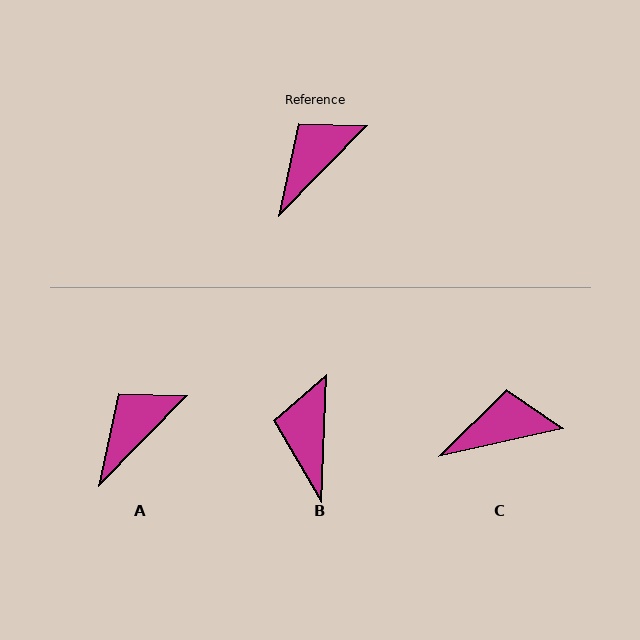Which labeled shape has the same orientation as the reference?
A.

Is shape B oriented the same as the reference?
No, it is off by about 42 degrees.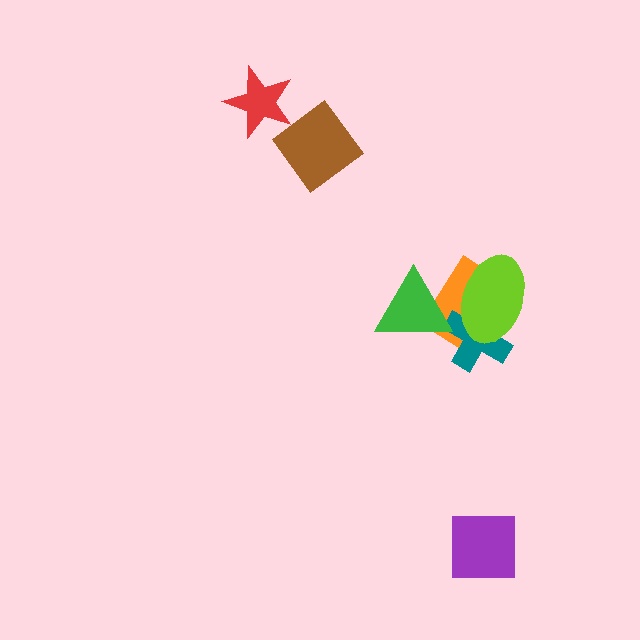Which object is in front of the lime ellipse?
The green triangle is in front of the lime ellipse.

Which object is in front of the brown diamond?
The red star is in front of the brown diamond.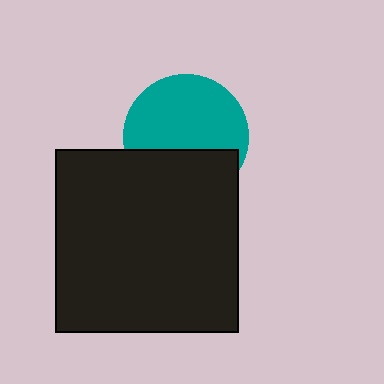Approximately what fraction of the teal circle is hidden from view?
Roughly 37% of the teal circle is hidden behind the black square.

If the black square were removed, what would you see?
You would see the complete teal circle.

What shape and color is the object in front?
The object in front is a black square.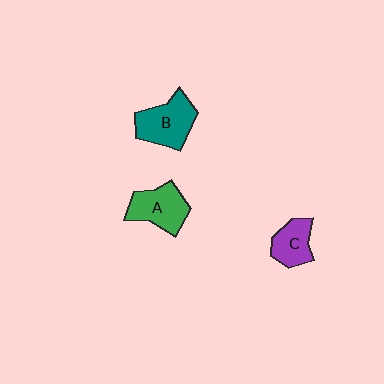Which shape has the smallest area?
Shape C (purple).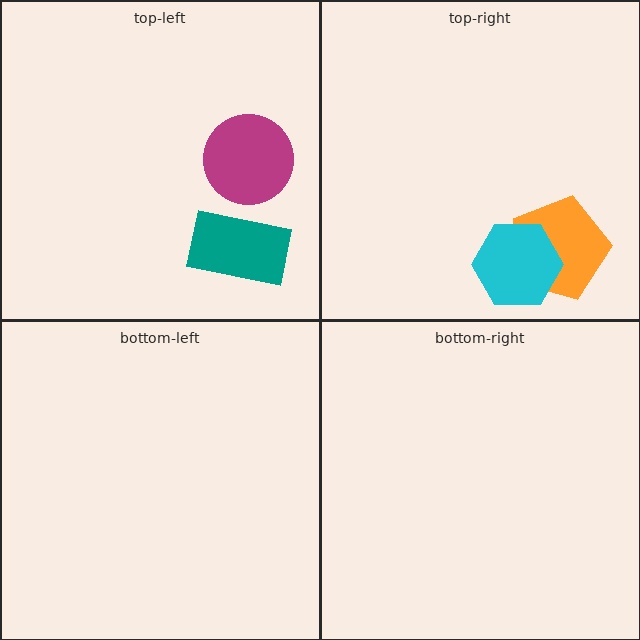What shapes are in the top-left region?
The teal rectangle, the magenta circle.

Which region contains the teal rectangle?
The top-left region.